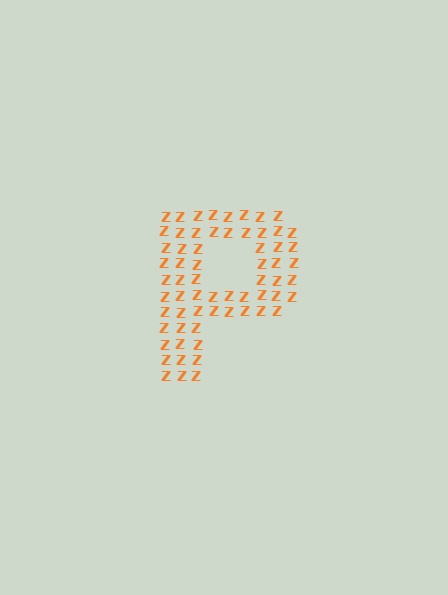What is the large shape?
The large shape is the letter P.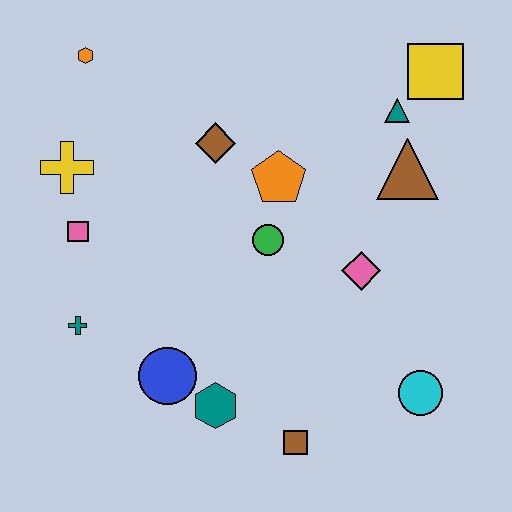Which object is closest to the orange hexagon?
The yellow cross is closest to the orange hexagon.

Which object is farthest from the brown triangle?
The teal cross is farthest from the brown triangle.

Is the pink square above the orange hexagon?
No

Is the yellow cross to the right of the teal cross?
No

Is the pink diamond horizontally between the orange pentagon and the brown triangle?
Yes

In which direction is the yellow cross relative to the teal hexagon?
The yellow cross is above the teal hexagon.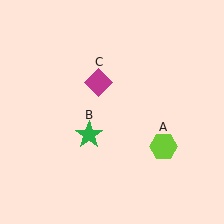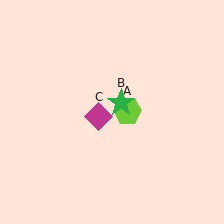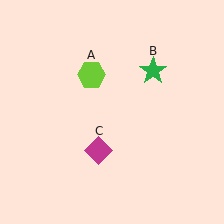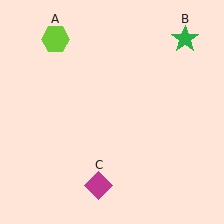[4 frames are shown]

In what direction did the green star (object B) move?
The green star (object B) moved up and to the right.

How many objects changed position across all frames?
3 objects changed position: lime hexagon (object A), green star (object B), magenta diamond (object C).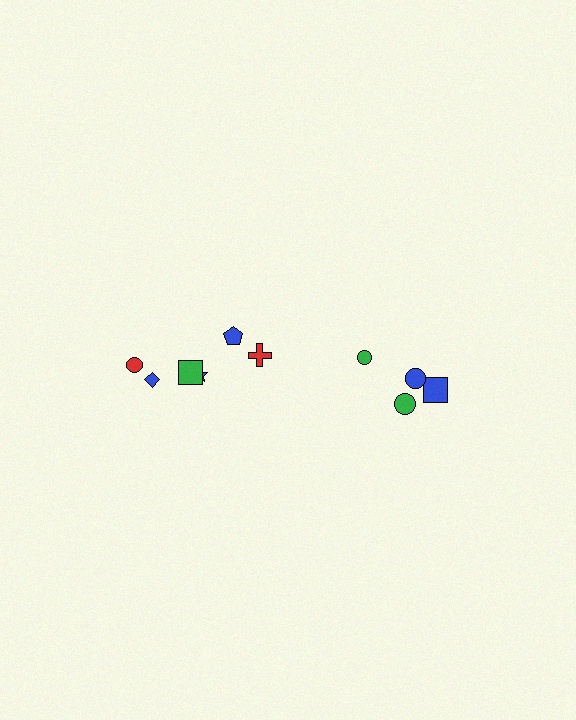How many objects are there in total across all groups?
There are 10 objects.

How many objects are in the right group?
There are 4 objects.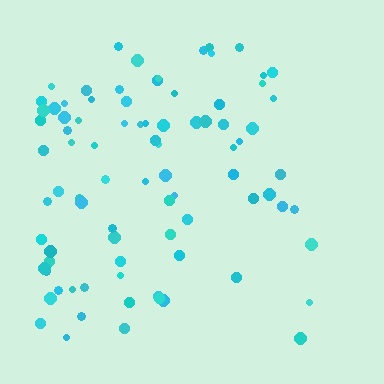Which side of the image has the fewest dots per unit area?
The right.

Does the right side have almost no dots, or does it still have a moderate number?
Still a moderate number, just noticeably fewer than the left.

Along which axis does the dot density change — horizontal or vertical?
Horizontal.